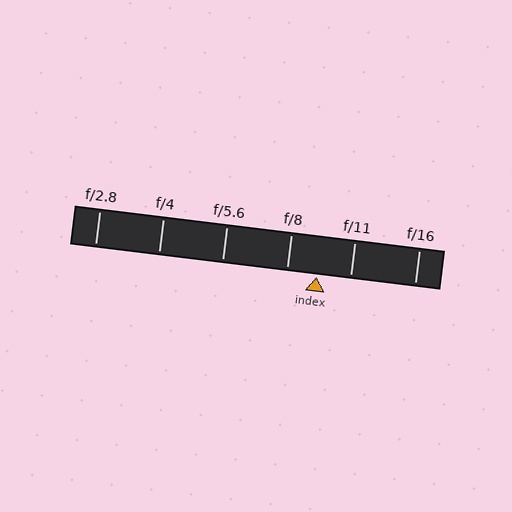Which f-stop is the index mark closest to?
The index mark is closest to f/8.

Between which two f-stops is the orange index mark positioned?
The index mark is between f/8 and f/11.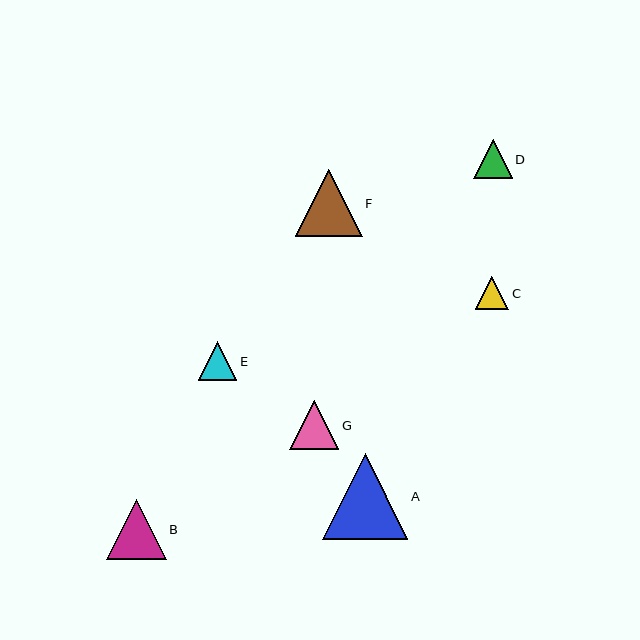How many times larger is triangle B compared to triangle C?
Triangle B is approximately 1.8 times the size of triangle C.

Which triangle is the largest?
Triangle A is the largest with a size of approximately 85 pixels.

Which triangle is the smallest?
Triangle C is the smallest with a size of approximately 33 pixels.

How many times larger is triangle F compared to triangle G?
Triangle F is approximately 1.3 times the size of triangle G.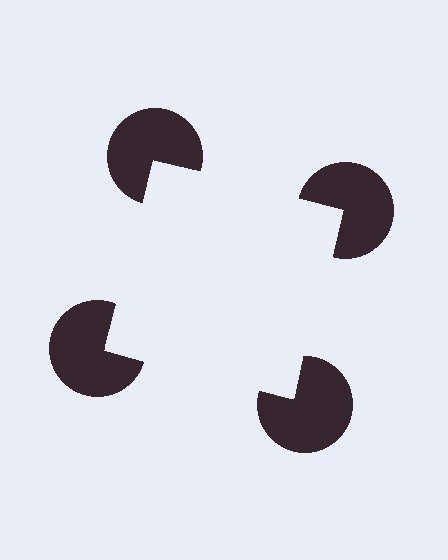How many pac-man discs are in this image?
There are 4 — one at each vertex of the illusory square.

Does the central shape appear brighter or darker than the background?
It typically appears slightly brighter than the background, even though no actual brightness change is drawn.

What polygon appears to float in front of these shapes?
An illusory square — its edges are inferred from the aligned wedge cuts in the pac-man discs, not physically drawn.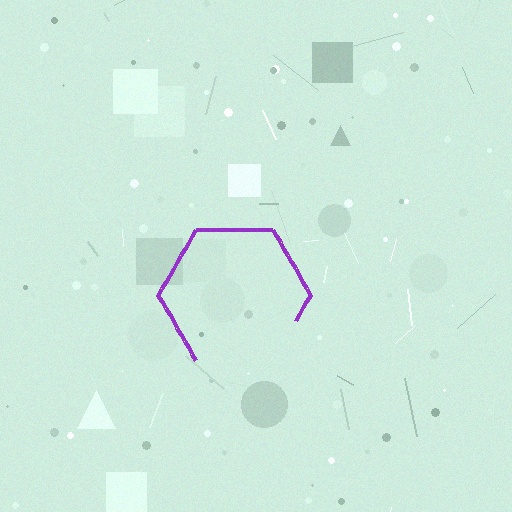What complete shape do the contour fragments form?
The contour fragments form a hexagon.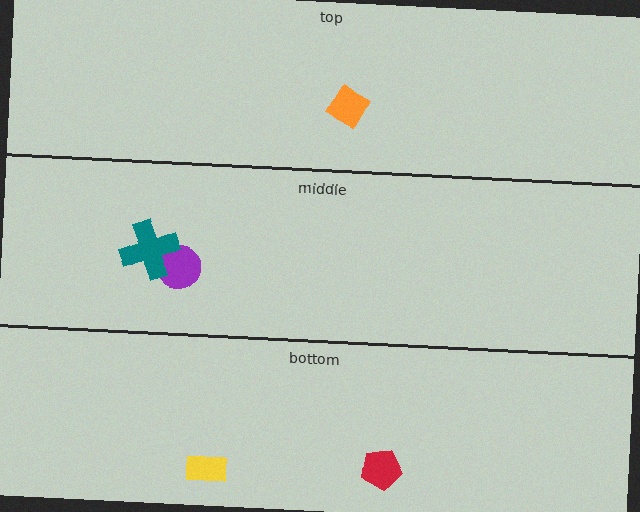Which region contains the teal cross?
The middle region.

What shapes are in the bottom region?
The yellow rectangle, the red pentagon.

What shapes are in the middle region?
The purple circle, the teal cross.